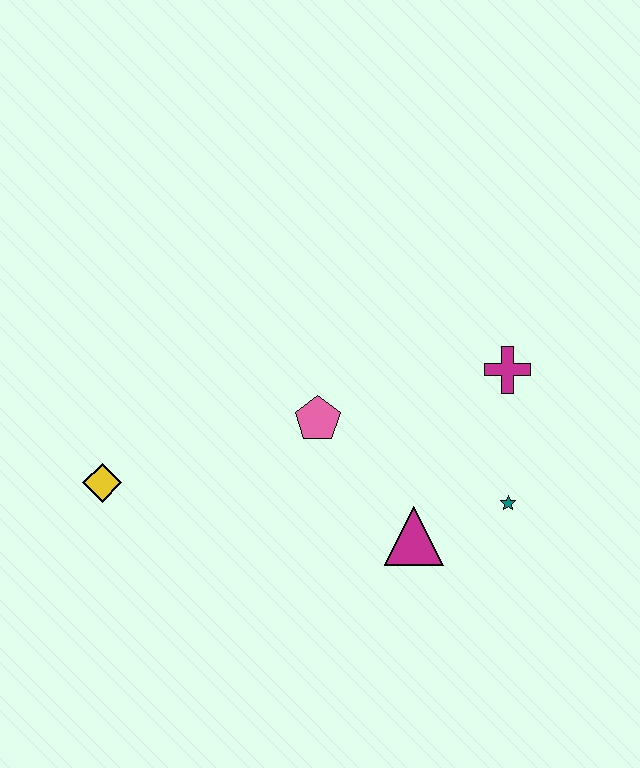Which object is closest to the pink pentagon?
The magenta triangle is closest to the pink pentagon.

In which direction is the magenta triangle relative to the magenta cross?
The magenta triangle is below the magenta cross.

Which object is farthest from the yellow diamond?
The magenta cross is farthest from the yellow diamond.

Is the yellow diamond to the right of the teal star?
No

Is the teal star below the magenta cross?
Yes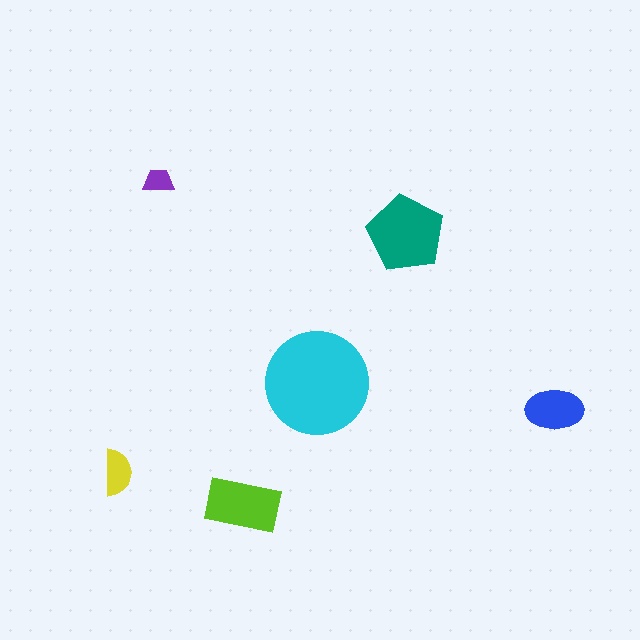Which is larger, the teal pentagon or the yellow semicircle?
The teal pentagon.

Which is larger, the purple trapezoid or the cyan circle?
The cyan circle.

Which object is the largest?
The cyan circle.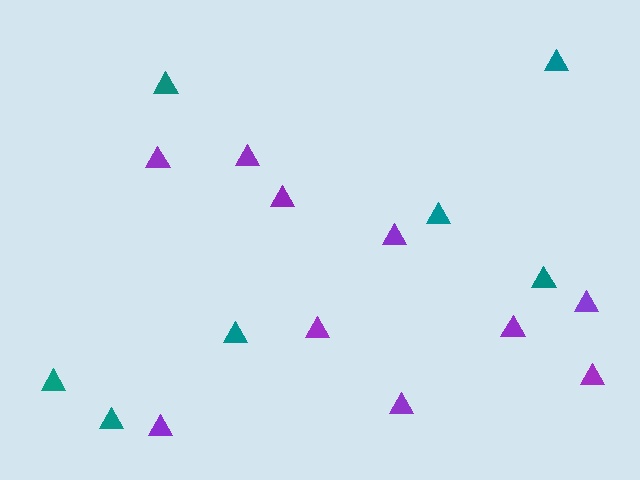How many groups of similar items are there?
There are 2 groups: one group of teal triangles (7) and one group of purple triangles (10).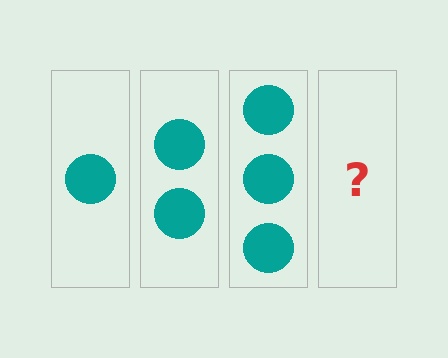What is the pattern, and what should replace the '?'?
The pattern is that each step adds one more circle. The '?' should be 4 circles.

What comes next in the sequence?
The next element should be 4 circles.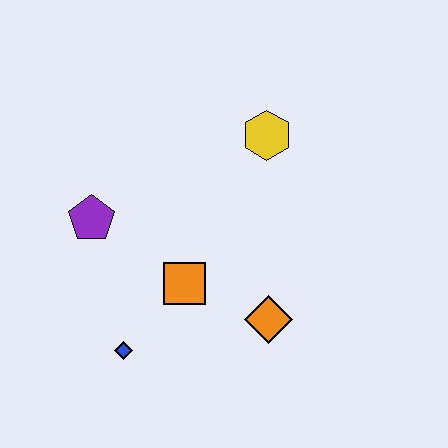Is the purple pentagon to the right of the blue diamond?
No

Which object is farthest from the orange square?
The yellow hexagon is farthest from the orange square.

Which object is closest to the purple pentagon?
The orange square is closest to the purple pentagon.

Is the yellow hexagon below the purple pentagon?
No